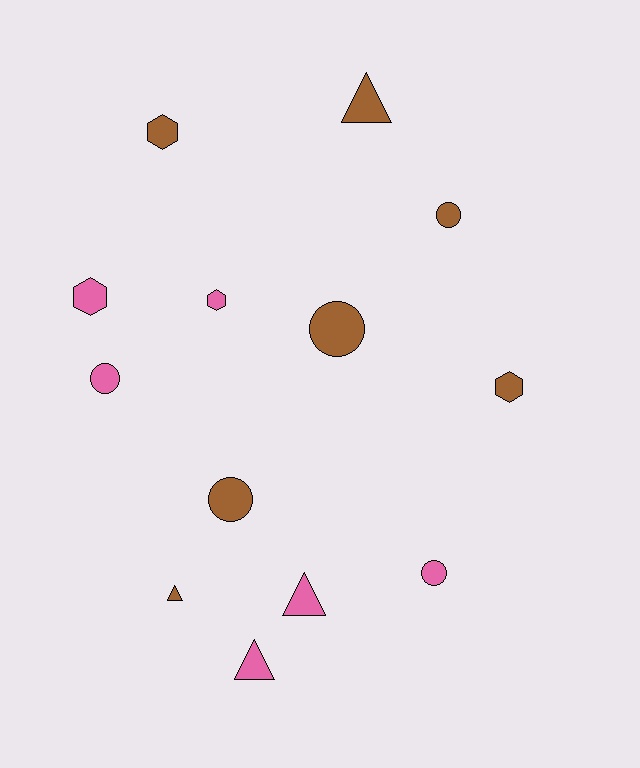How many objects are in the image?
There are 13 objects.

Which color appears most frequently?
Brown, with 7 objects.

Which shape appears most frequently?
Circle, with 5 objects.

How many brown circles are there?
There are 3 brown circles.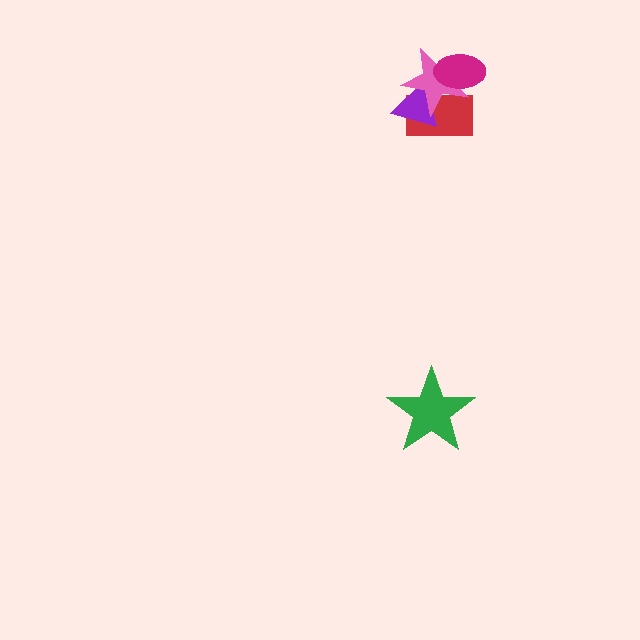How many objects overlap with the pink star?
3 objects overlap with the pink star.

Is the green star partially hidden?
No, no other shape covers it.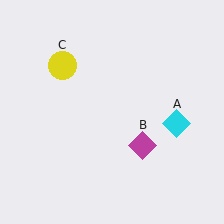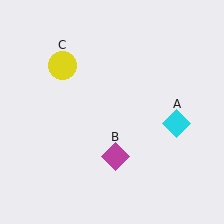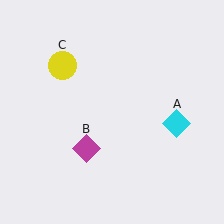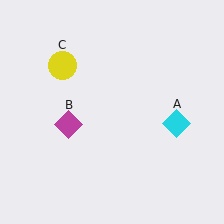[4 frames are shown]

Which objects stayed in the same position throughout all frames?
Cyan diamond (object A) and yellow circle (object C) remained stationary.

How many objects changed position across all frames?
1 object changed position: magenta diamond (object B).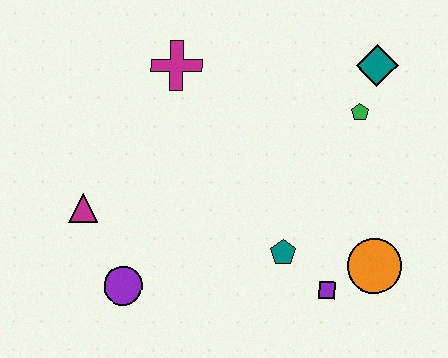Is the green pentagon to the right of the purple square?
Yes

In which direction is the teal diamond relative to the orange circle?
The teal diamond is above the orange circle.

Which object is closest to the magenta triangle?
The purple circle is closest to the magenta triangle.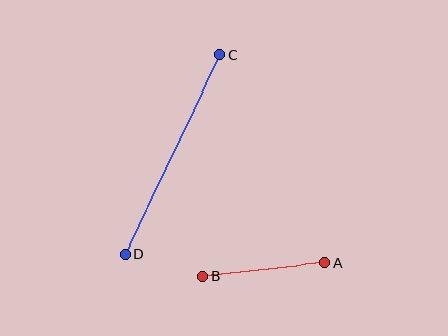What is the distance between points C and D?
The distance is approximately 221 pixels.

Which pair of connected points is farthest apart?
Points C and D are farthest apart.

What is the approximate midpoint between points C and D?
The midpoint is at approximately (172, 154) pixels.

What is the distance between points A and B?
The distance is approximately 123 pixels.